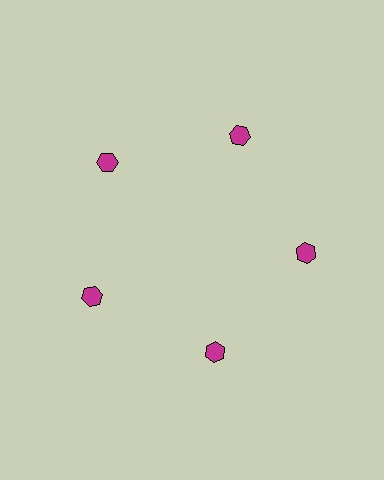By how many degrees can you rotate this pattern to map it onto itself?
The pattern maps onto itself every 72 degrees of rotation.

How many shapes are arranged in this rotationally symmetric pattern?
There are 5 shapes, arranged in 5 groups of 1.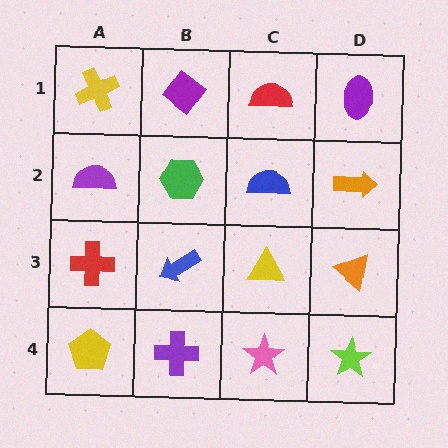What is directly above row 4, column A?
A red cross.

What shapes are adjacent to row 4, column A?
A red cross (row 3, column A), a purple cross (row 4, column B).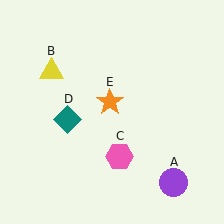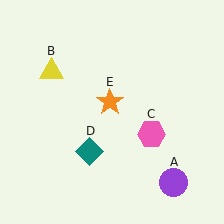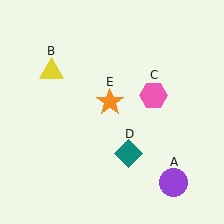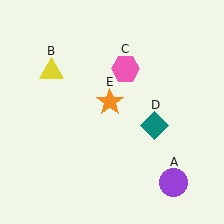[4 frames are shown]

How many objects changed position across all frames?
2 objects changed position: pink hexagon (object C), teal diamond (object D).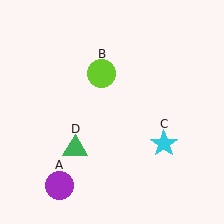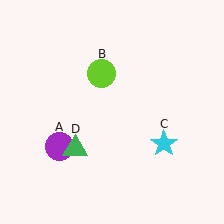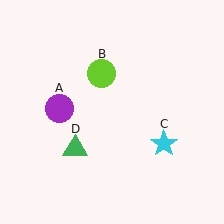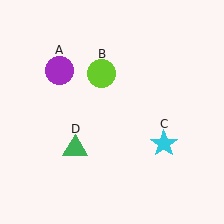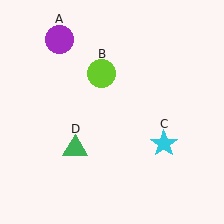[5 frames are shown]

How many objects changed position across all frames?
1 object changed position: purple circle (object A).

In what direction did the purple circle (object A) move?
The purple circle (object A) moved up.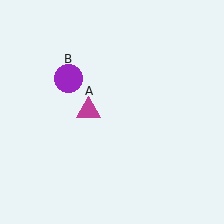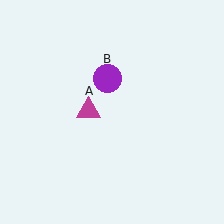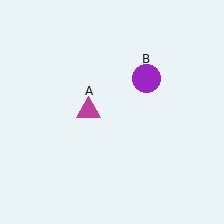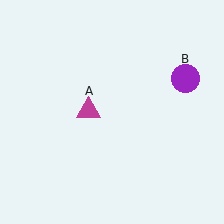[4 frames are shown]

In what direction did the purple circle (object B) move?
The purple circle (object B) moved right.